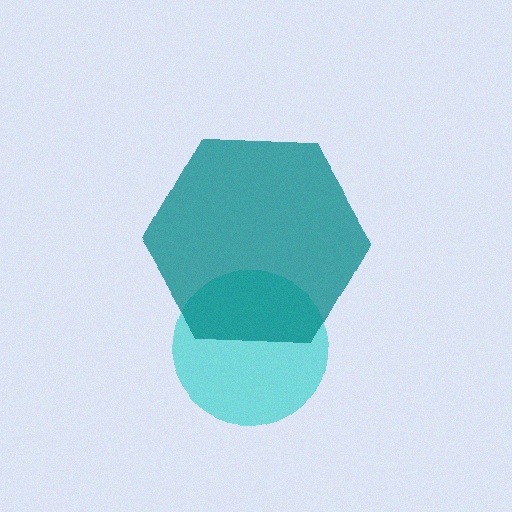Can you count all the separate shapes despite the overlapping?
Yes, there are 2 separate shapes.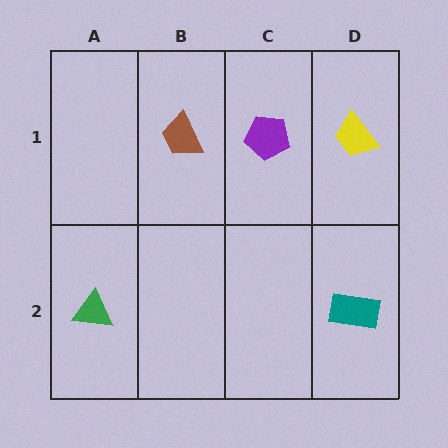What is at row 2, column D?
A teal rectangle.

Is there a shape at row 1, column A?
No, that cell is empty.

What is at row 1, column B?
A brown trapezoid.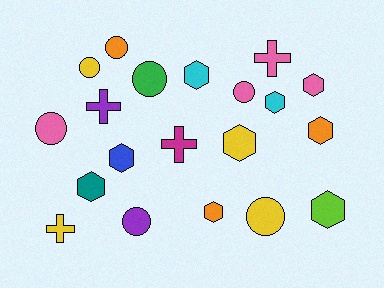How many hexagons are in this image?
There are 9 hexagons.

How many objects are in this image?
There are 20 objects.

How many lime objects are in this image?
There is 1 lime object.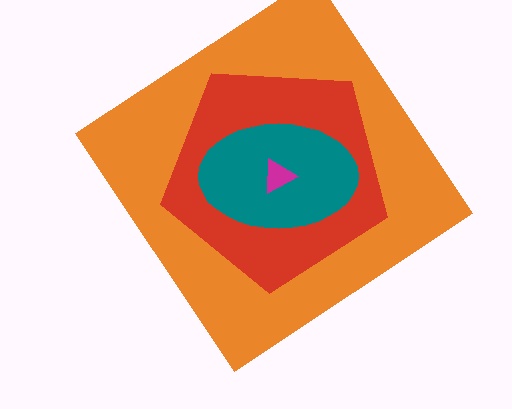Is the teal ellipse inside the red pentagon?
Yes.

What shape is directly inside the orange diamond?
The red pentagon.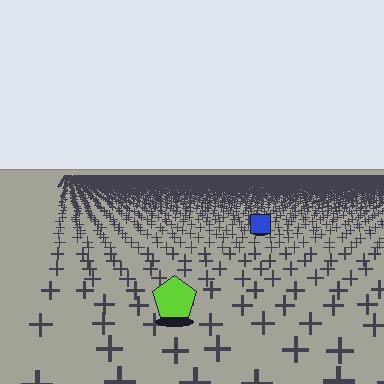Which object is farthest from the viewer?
The blue square is farthest from the viewer. It appears smaller and the ground texture around it is denser.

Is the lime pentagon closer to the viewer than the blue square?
Yes. The lime pentagon is closer — you can tell from the texture gradient: the ground texture is coarser near it.